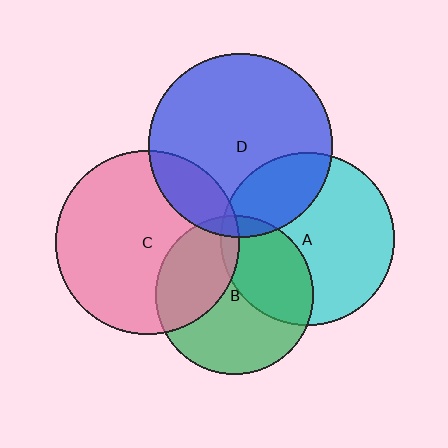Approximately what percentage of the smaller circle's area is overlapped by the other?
Approximately 35%.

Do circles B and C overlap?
Yes.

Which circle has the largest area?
Circle C (pink).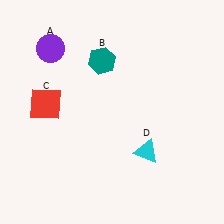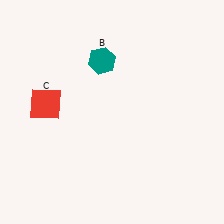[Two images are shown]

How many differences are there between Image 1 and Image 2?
There are 2 differences between the two images.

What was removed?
The cyan triangle (D), the purple circle (A) were removed in Image 2.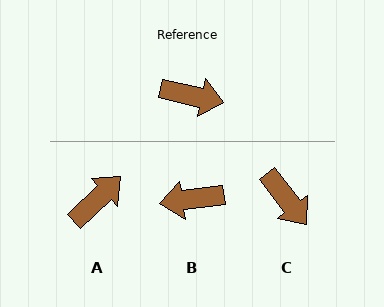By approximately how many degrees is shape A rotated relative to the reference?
Approximately 56 degrees counter-clockwise.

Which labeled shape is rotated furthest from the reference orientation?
B, about 160 degrees away.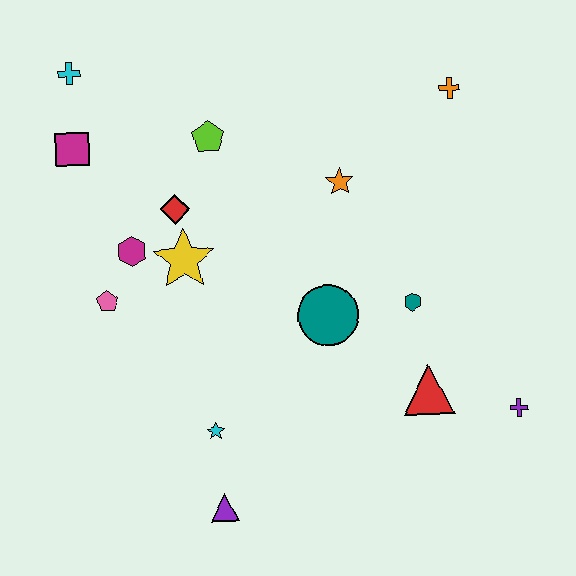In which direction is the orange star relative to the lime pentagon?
The orange star is to the right of the lime pentagon.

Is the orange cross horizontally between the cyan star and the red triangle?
No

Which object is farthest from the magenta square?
The purple cross is farthest from the magenta square.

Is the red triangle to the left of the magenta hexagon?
No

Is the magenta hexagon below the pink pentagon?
No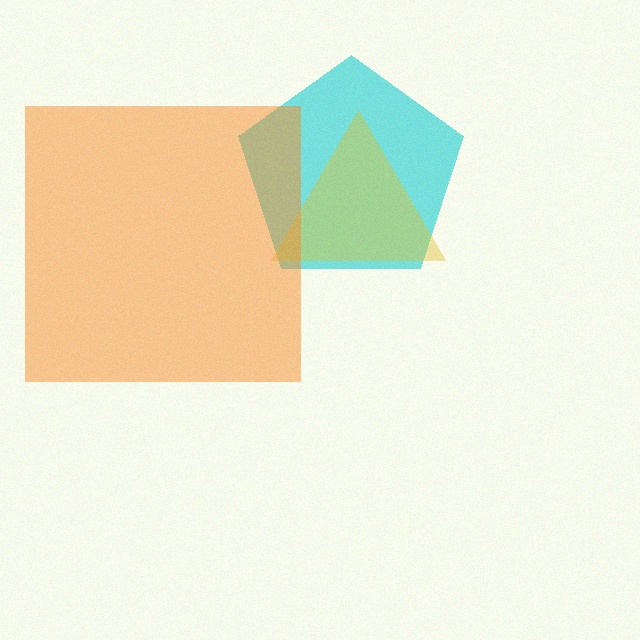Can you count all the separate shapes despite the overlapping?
Yes, there are 3 separate shapes.